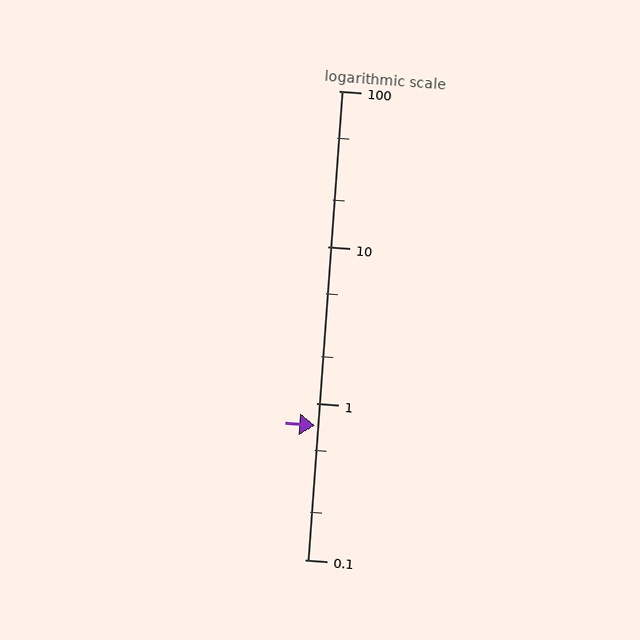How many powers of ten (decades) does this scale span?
The scale spans 3 decades, from 0.1 to 100.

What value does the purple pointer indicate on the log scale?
The pointer indicates approximately 0.72.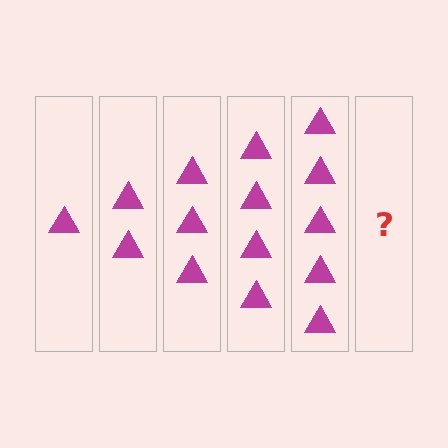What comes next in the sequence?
The next element should be 6 triangles.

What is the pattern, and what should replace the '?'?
The pattern is that each step adds one more triangle. The '?' should be 6 triangles.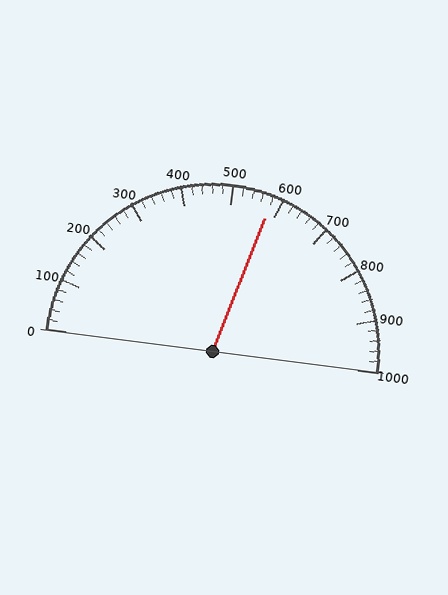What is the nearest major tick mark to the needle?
The nearest major tick mark is 600.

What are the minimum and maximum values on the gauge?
The gauge ranges from 0 to 1000.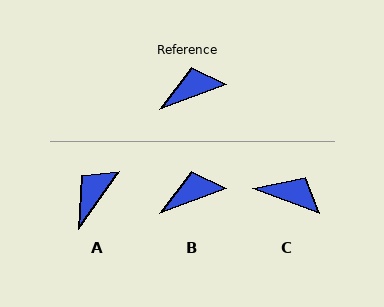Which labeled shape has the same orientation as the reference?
B.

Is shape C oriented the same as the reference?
No, it is off by about 42 degrees.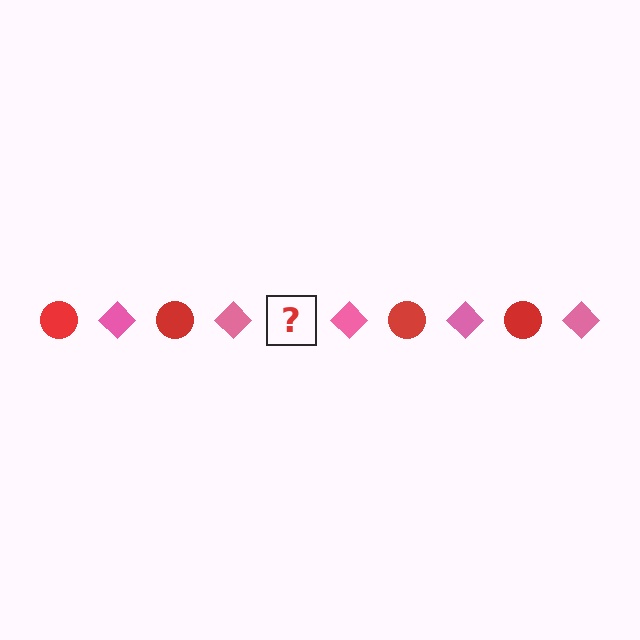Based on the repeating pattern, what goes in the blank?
The blank should be a red circle.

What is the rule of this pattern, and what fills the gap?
The rule is that the pattern alternates between red circle and pink diamond. The gap should be filled with a red circle.